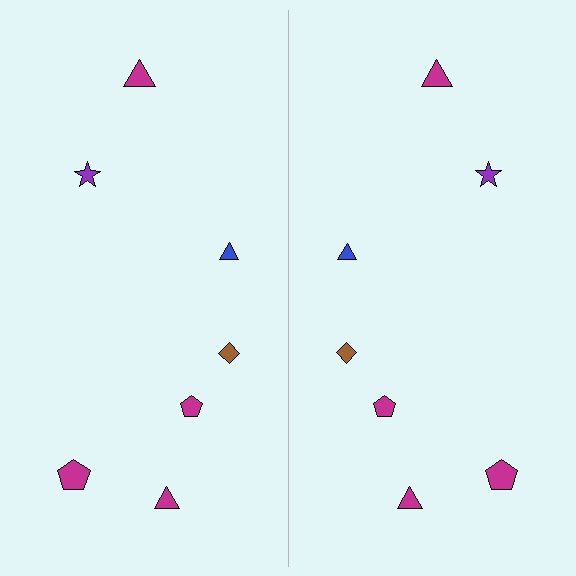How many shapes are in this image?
There are 14 shapes in this image.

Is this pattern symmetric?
Yes, this pattern has bilateral (reflection) symmetry.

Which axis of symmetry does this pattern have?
The pattern has a vertical axis of symmetry running through the center of the image.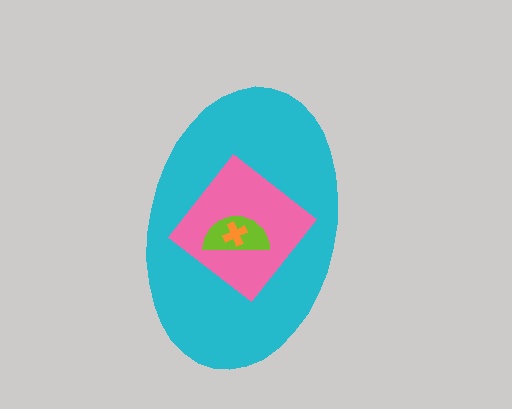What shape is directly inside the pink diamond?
The lime semicircle.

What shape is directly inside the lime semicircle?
The orange cross.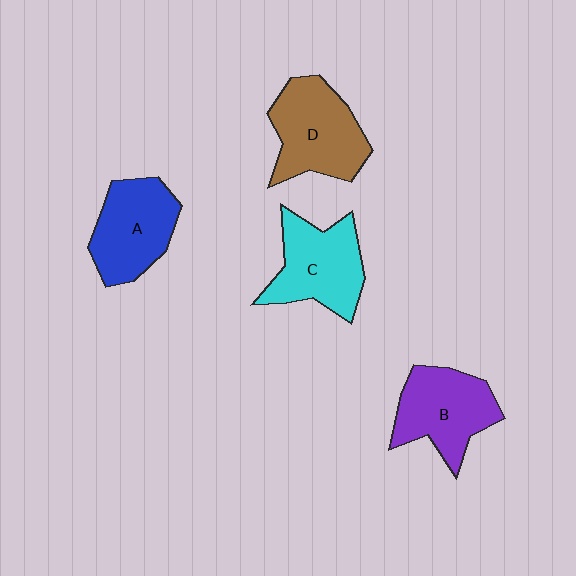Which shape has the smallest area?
Shape A (blue).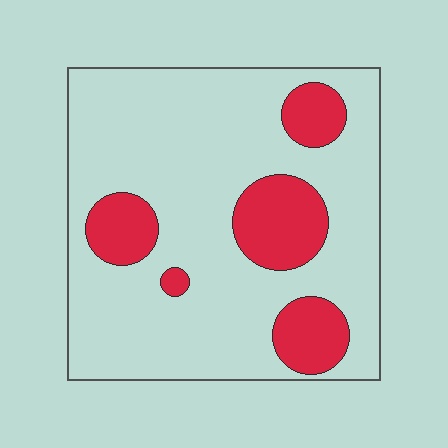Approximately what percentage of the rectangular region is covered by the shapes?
Approximately 20%.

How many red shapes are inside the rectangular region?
5.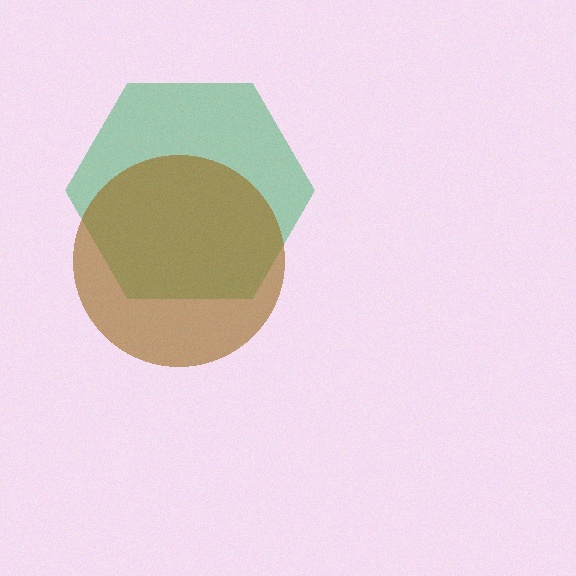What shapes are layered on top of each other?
The layered shapes are: a green hexagon, a brown circle.